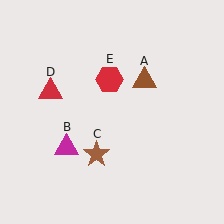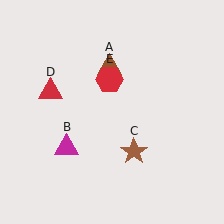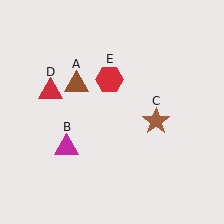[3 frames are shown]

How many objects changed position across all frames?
2 objects changed position: brown triangle (object A), brown star (object C).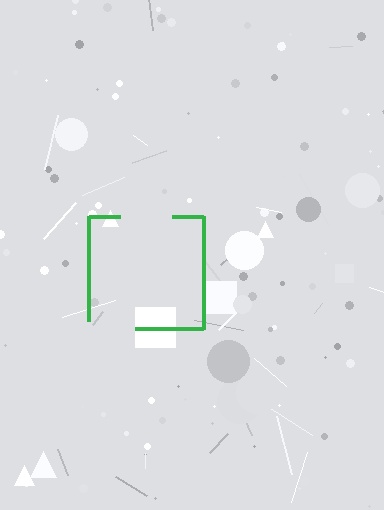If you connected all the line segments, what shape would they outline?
They would outline a square.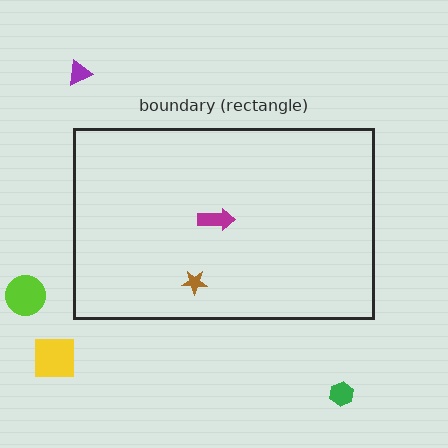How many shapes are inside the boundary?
2 inside, 4 outside.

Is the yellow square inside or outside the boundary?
Outside.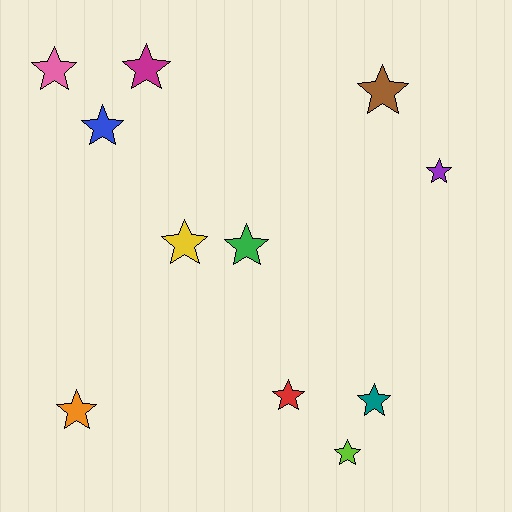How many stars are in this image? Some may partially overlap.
There are 11 stars.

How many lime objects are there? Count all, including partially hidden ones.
There is 1 lime object.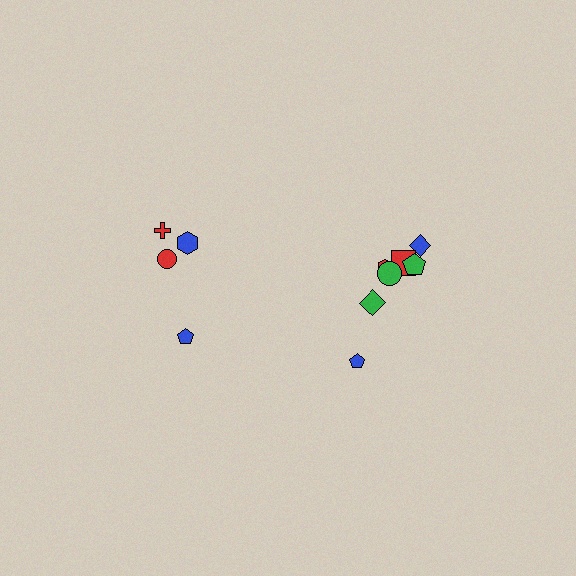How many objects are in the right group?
There are 7 objects.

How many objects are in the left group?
There are 4 objects.